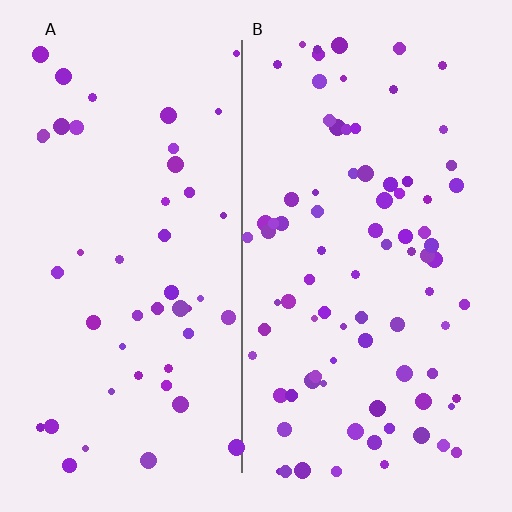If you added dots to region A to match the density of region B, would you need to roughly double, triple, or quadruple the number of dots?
Approximately double.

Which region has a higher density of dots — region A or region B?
B (the right).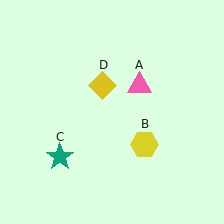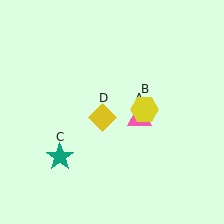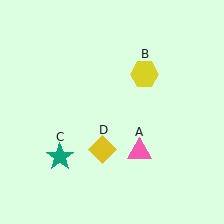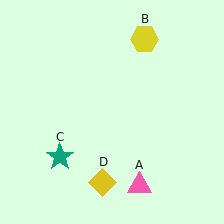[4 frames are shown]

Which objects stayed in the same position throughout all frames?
Teal star (object C) remained stationary.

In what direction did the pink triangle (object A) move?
The pink triangle (object A) moved down.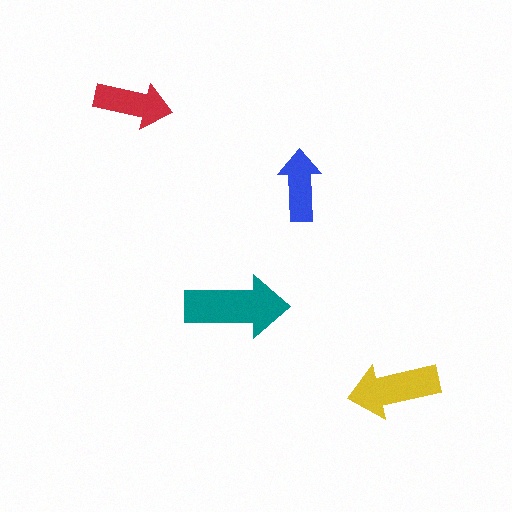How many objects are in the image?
There are 4 objects in the image.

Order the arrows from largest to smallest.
the teal one, the yellow one, the red one, the blue one.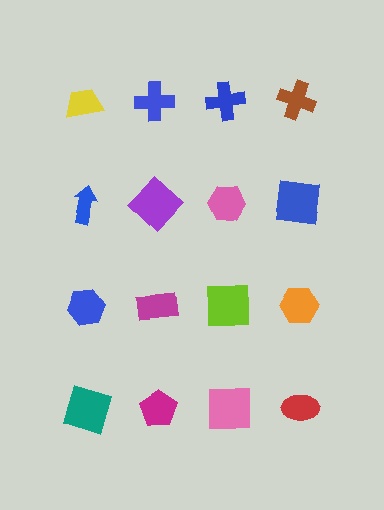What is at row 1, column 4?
A brown cross.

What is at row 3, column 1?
A blue hexagon.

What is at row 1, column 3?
A blue cross.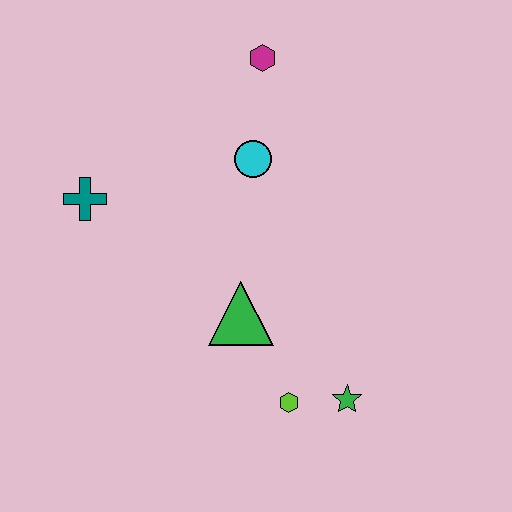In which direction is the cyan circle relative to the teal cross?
The cyan circle is to the right of the teal cross.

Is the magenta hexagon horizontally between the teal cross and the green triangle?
No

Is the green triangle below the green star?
No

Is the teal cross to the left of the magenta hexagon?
Yes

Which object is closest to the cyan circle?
The magenta hexagon is closest to the cyan circle.